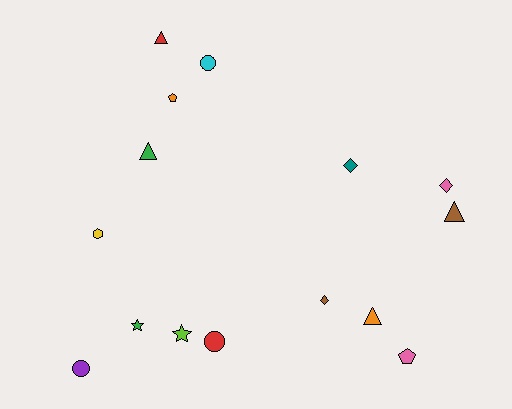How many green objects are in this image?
There are 2 green objects.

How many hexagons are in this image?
There is 1 hexagon.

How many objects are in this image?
There are 15 objects.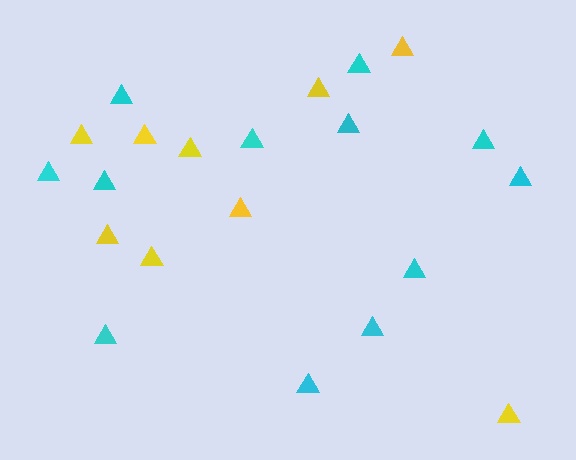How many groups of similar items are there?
There are 2 groups: one group of cyan triangles (12) and one group of yellow triangles (9).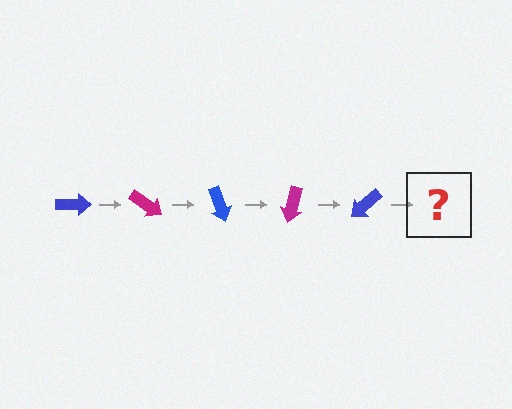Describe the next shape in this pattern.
It should be a magenta arrow, rotated 175 degrees from the start.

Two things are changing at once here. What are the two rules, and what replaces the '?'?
The two rules are that it rotates 35 degrees each step and the color cycles through blue and magenta. The '?' should be a magenta arrow, rotated 175 degrees from the start.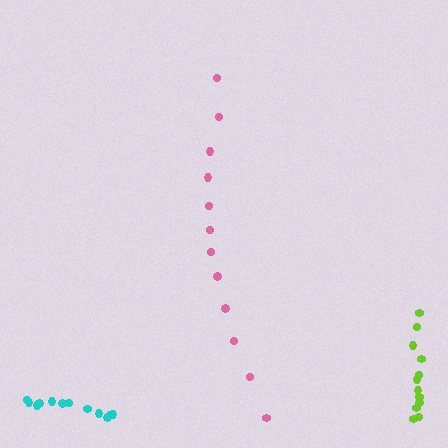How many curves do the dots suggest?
There are 3 distinct paths.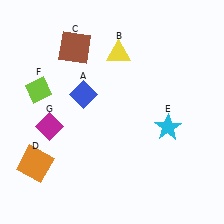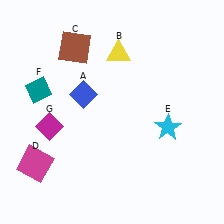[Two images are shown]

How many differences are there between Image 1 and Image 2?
There are 2 differences between the two images.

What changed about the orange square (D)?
In Image 1, D is orange. In Image 2, it changed to magenta.